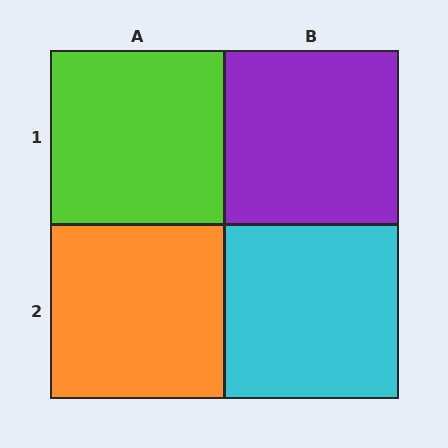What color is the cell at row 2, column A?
Orange.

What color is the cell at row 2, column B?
Cyan.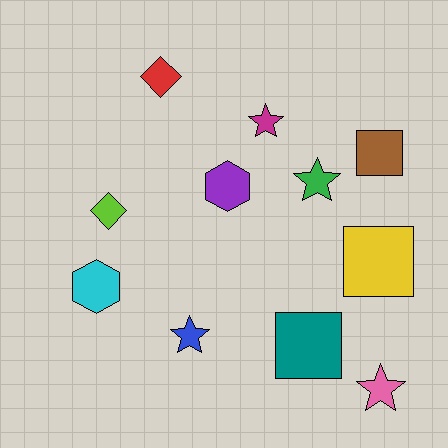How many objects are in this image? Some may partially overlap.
There are 11 objects.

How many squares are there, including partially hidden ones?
There are 3 squares.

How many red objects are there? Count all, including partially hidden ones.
There is 1 red object.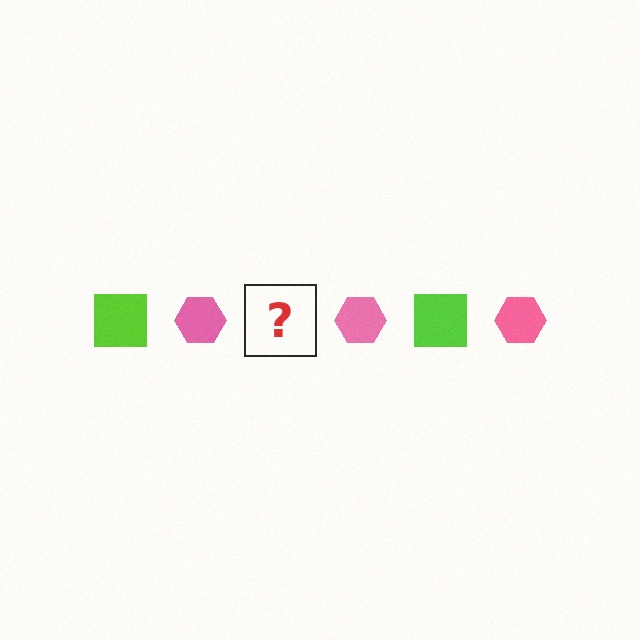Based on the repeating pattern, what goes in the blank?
The blank should be a lime square.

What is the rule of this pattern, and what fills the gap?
The rule is that the pattern alternates between lime square and pink hexagon. The gap should be filled with a lime square.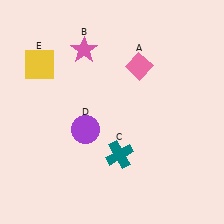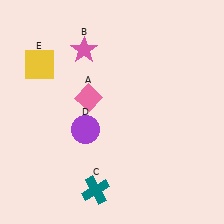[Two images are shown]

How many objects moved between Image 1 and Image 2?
2 objects moved between the two images.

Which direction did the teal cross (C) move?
The teal cross (C) moved down.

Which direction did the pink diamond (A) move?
The pink diamond (A) moved left.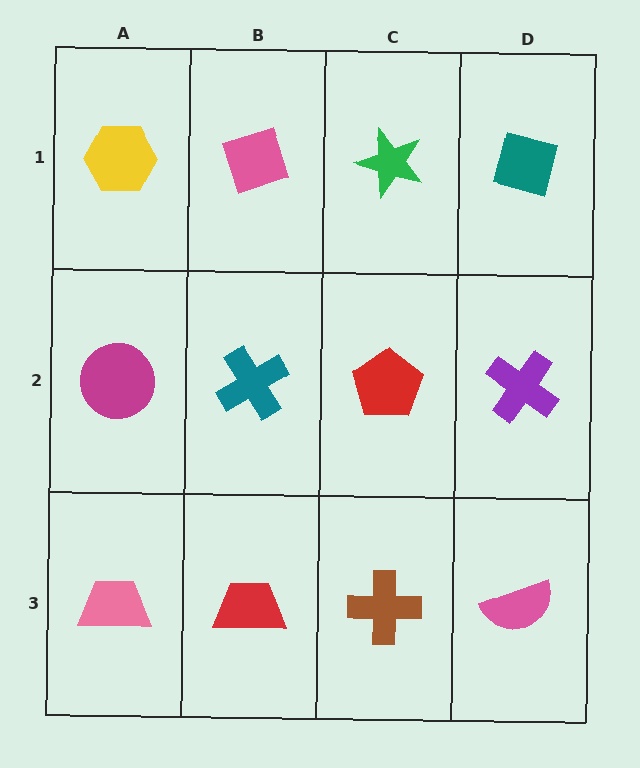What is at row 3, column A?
A pink trapezoid.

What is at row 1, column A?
A yellow hexagon.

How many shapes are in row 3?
4 shapes.